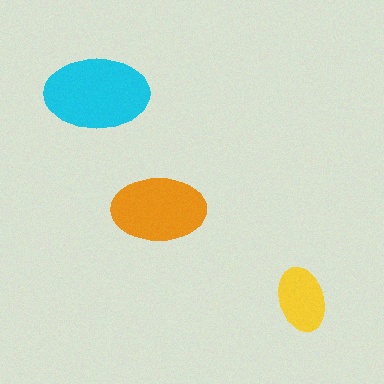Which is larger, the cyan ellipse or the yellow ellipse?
The cyan one.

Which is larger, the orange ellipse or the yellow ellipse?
The orange one.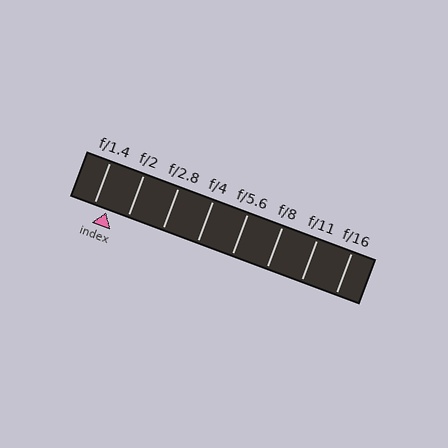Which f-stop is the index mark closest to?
The index mark is closest to f/1.4.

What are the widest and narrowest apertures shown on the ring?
The widest aperture shown is f/1.4 and the narrowest is f/16.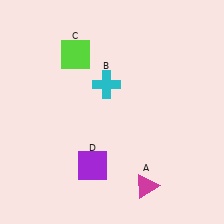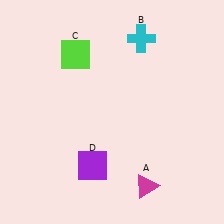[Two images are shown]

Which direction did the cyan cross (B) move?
The cyan cross (B) moved up.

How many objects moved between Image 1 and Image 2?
1 object moved between the two images.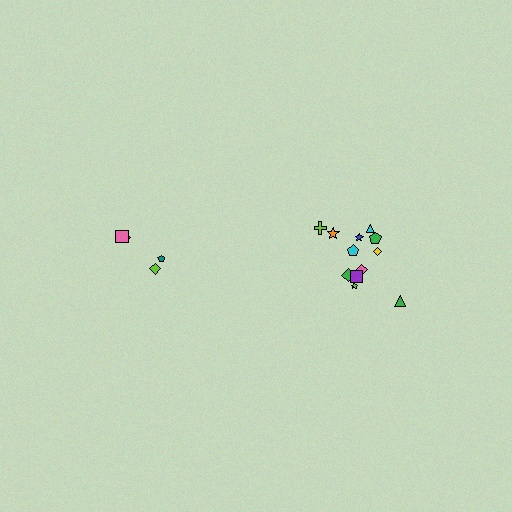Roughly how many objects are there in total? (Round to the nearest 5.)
Roughly 15 objects in total.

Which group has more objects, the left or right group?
The right group.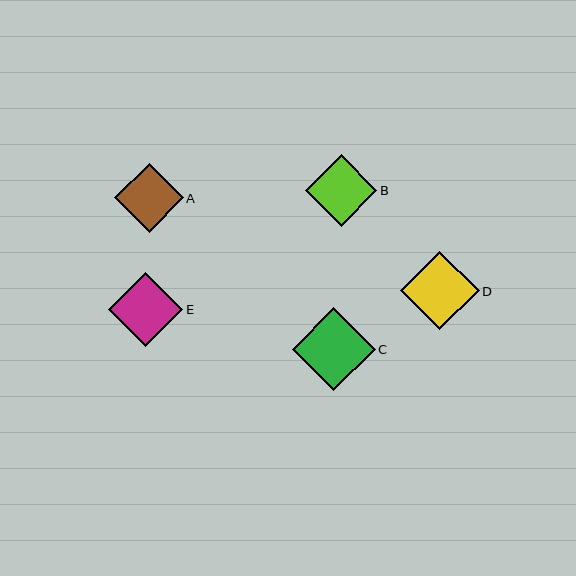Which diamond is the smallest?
Diamond A is the smallest with a size of approximately 69 pixels.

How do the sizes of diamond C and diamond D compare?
Diamond C and diamond D are approximately the same size.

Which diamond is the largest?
Diamond C is the largest with a size of approximately 83 pixels.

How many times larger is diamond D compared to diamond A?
Diamond D is approximately 1.1 times the size of diamond A.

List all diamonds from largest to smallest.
From largest to smallest: C, D, E, B, A.